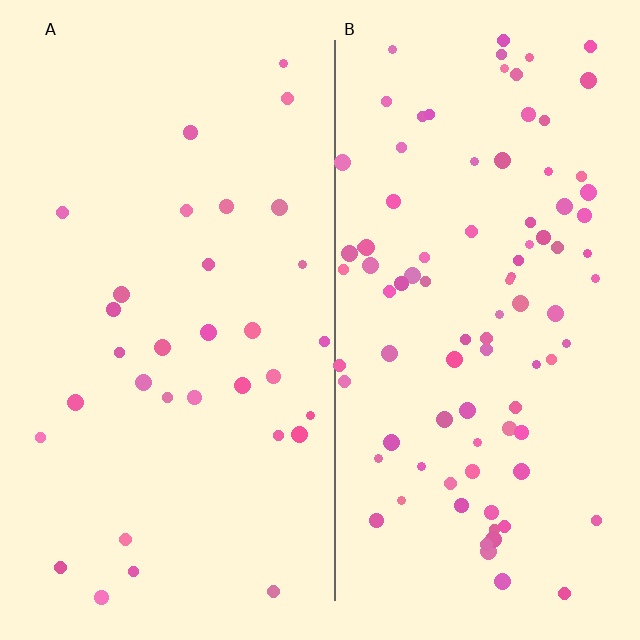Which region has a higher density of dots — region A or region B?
B (the right).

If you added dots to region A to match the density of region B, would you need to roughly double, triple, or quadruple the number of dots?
Approximately triple.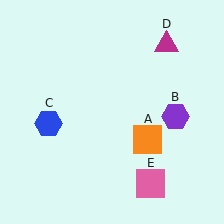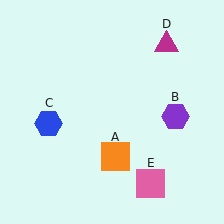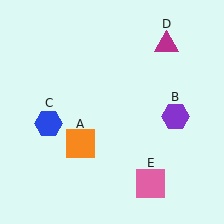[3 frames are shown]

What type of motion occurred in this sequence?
The orange square (object A) rotated clockwise around the center of the scene.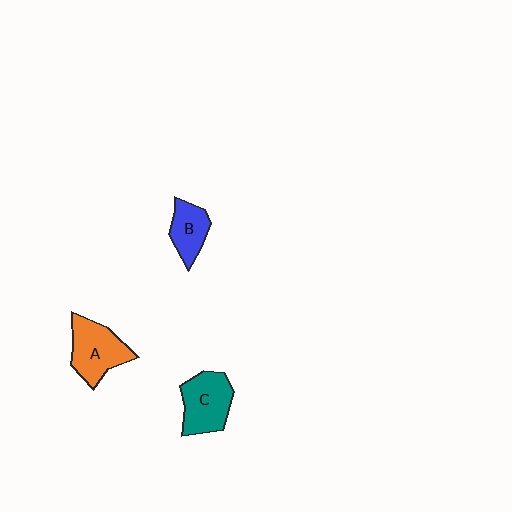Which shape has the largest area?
Shape A (orange).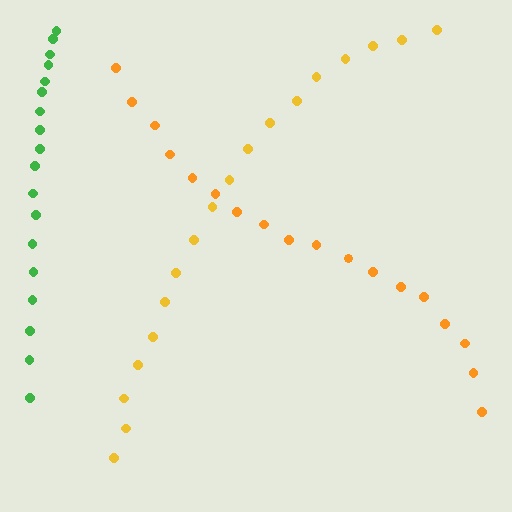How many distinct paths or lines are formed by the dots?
There are 3 distinct paths.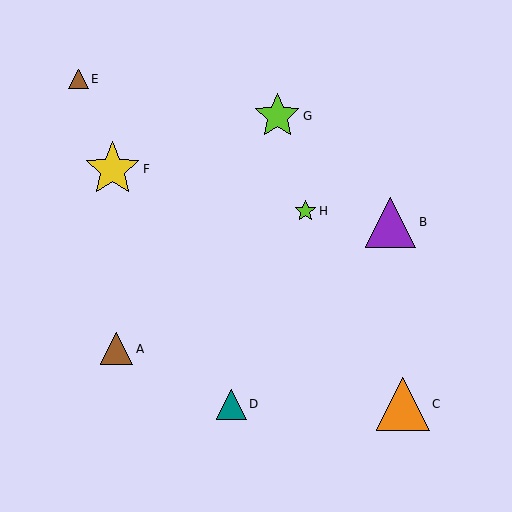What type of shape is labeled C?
Shape C is an orange triangle.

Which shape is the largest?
The yellow star (labeled F) is the largest.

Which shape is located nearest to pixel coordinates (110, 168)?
The yellow star (labeled F) at (113, 169) is nearest to that location.